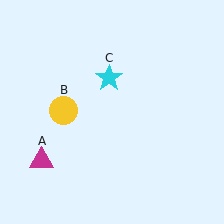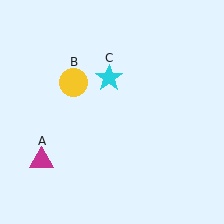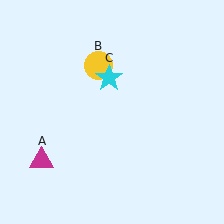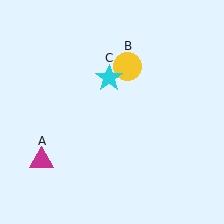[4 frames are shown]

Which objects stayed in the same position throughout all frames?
Magenta triangle (object A) and cyan star (object C) remained stationary.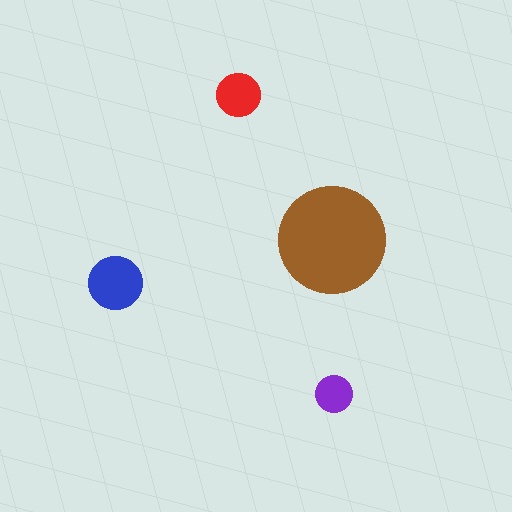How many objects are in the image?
There are 4 objects in the image.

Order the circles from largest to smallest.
the brown one, the blue one, the red one, the purple one.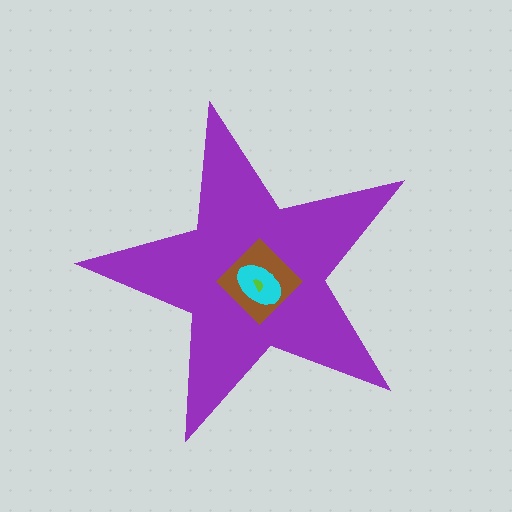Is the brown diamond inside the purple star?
Yes.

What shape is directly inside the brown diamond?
The cyan ellipse.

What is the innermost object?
The lime semicircle.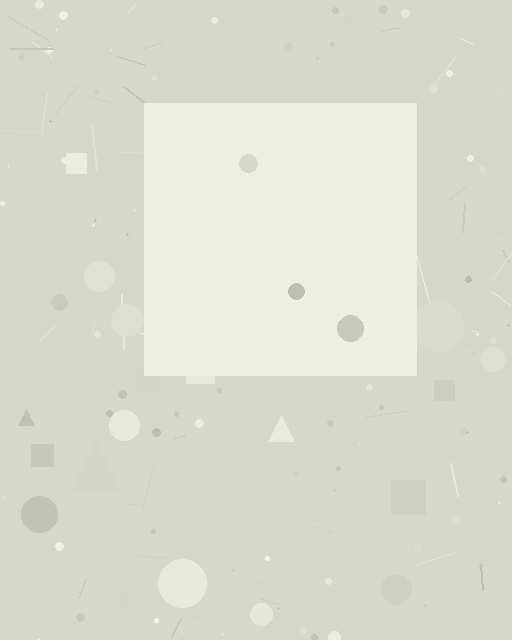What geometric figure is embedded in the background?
A square is embedded in the background.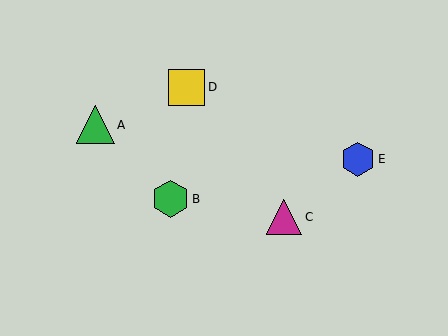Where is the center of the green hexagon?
The center of the green hexagon is at (171, 199).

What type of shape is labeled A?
Shape A is a green triangle.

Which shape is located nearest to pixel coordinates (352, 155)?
The blue hexagon (labeled E) at (358, 159) is nearest to that location.